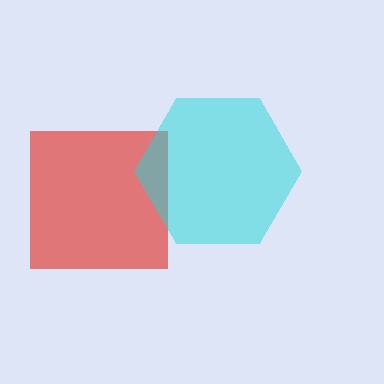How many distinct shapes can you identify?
There are 2 distinct shapes: a red square, a cyan hexagon.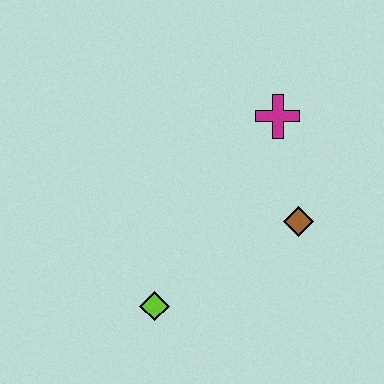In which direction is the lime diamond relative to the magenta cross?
The lime diamond is below the magenta cross.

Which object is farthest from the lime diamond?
The magenta cross is farthest from the lime diamond.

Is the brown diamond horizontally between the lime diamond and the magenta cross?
No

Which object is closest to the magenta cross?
The brown diamond is closest to the magenta cross.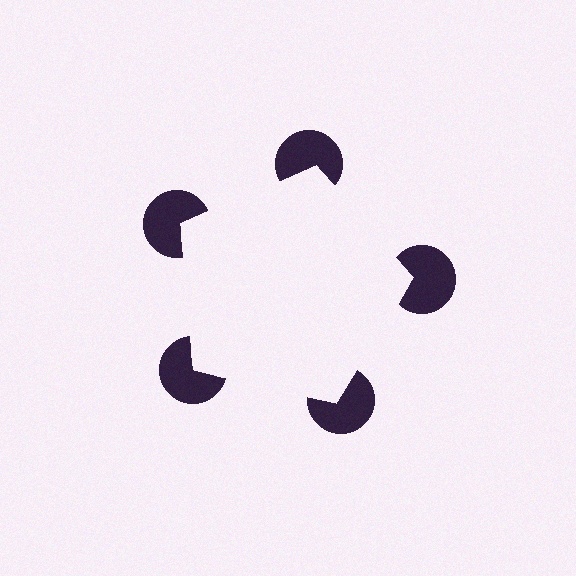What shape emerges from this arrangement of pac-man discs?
An illusory pentagon — its edges are inferred from the aligned wedge cuts in the pac-man discs, not physically drawn.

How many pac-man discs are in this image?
There are 5 — one at each vertex of the illusory pentagon.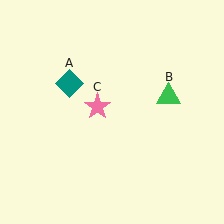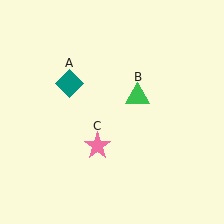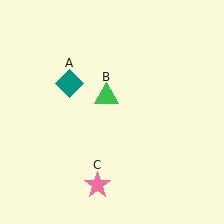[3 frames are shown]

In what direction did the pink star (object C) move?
The pink star (object C) moved down.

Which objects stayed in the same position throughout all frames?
Teal diamond (object A) remained stationary.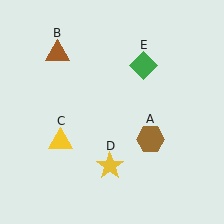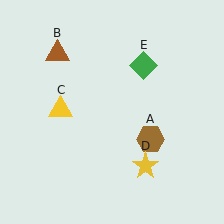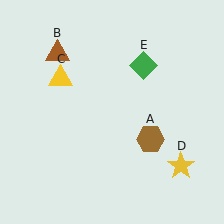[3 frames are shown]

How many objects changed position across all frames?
2 objects changed position: yellow triangle (object C), yellow star (object D).